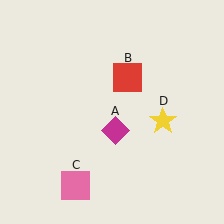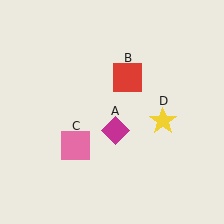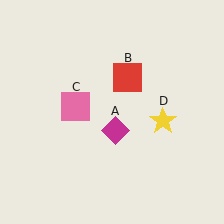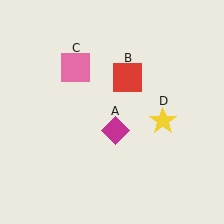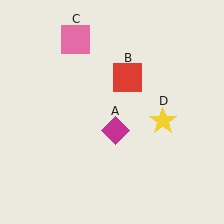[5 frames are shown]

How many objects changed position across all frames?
1 object changed position: pink square (object C).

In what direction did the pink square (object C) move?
The pink square (object C) moved up.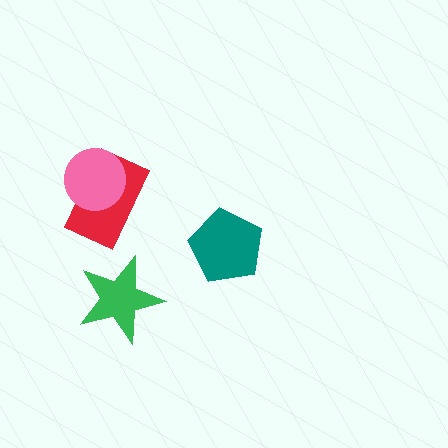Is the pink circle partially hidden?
No, no other shape covers it.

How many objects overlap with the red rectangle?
1 object overlaps with the red rectangle.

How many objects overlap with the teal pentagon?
0 objects overlap with the teal pentagon.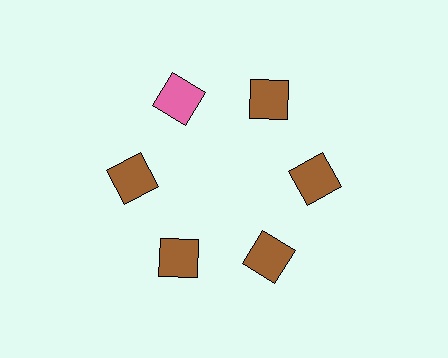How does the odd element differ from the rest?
It has a different color: pink instead of brown.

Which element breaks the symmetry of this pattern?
The pink square at roughly the 11 o'clock position breaks the symmetry. All other shapes are brown squares.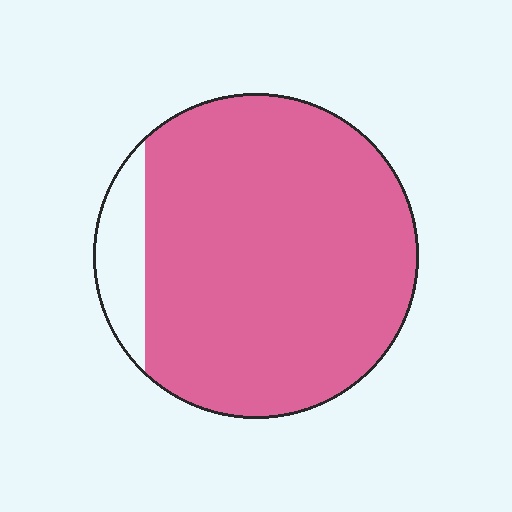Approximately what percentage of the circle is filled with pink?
Approximately 90%.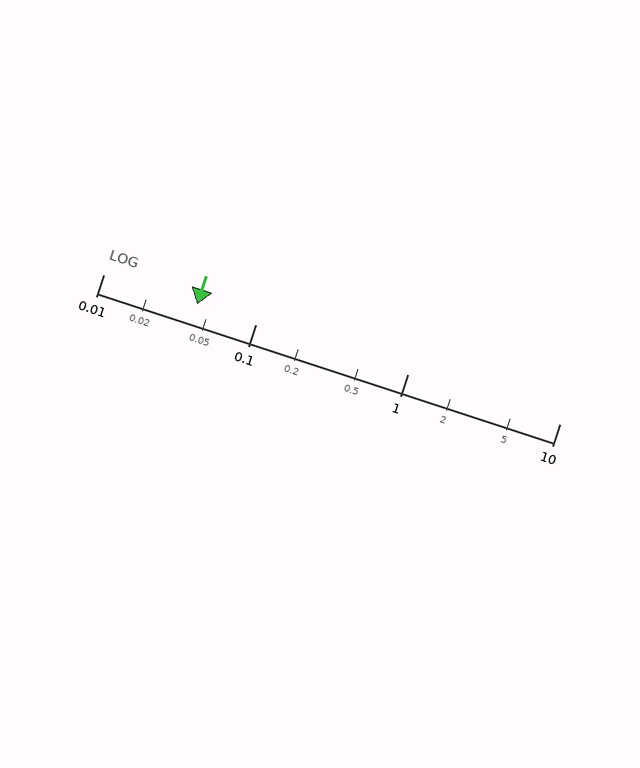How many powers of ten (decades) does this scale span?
The scale spans 3 decades, from 0.01 to 10.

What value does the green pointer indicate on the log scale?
The pointer indicates approximately 0.041.